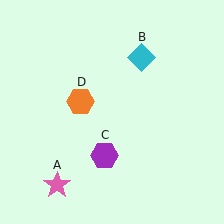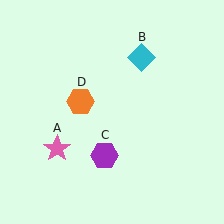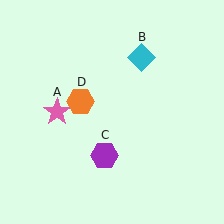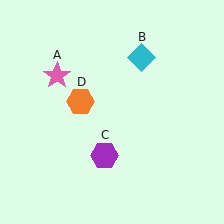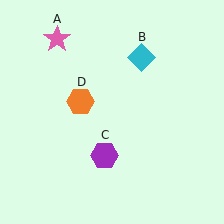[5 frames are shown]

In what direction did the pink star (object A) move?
The pink star (object A) moved up.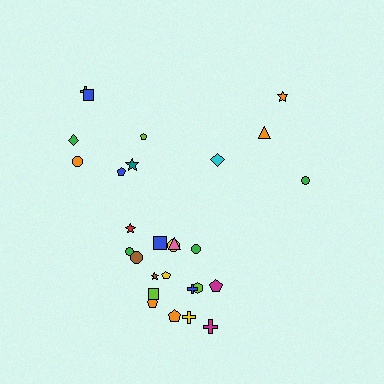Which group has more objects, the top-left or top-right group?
The top-left group.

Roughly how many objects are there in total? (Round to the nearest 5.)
Roughly 30 objects in total.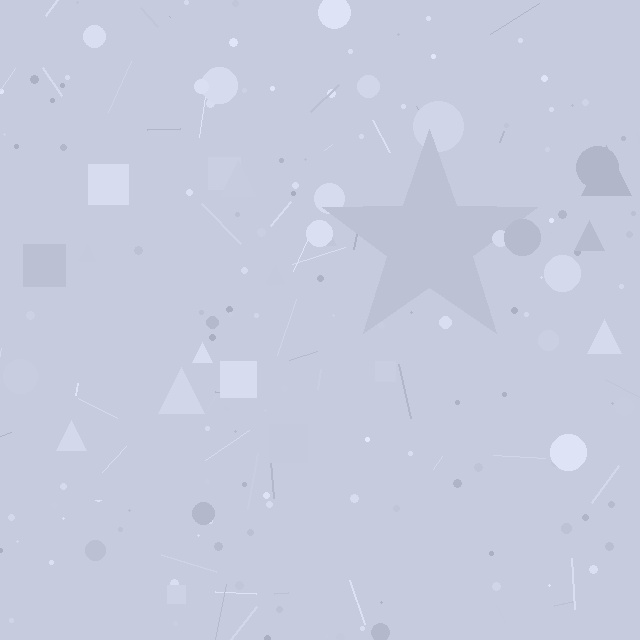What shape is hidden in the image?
A star is hidden in the image.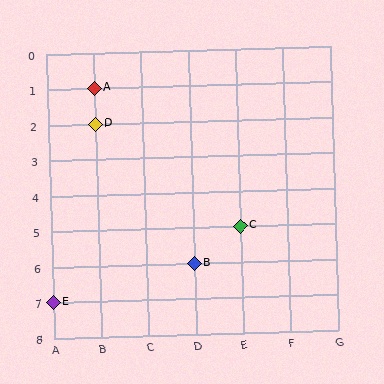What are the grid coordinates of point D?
Point D is at grid coordinates (B, 2).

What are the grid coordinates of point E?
Point E is at grid coordinates (A, 7).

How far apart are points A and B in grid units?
Points A and B are 2 columns and 5 rows apart (about 5.4 grid units diagonally).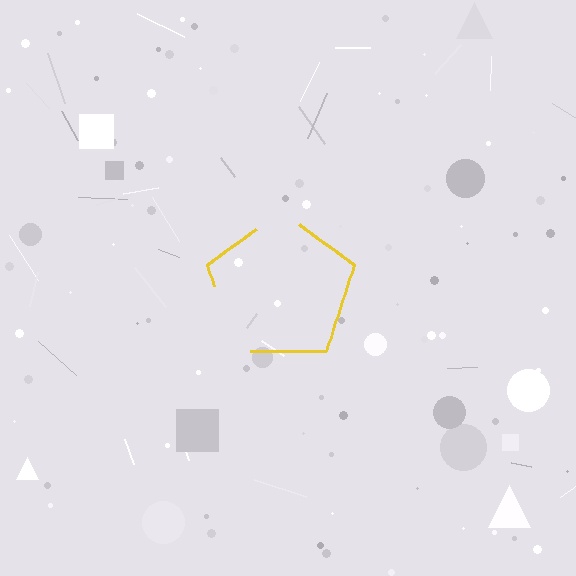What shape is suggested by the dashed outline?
The dashed outline suggests a pentagon.